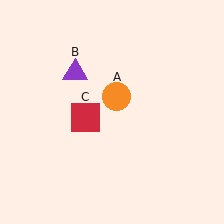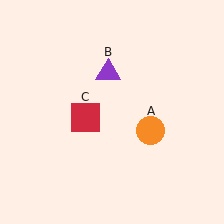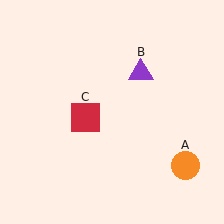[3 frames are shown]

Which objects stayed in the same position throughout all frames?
Red square (object C) remained stationary.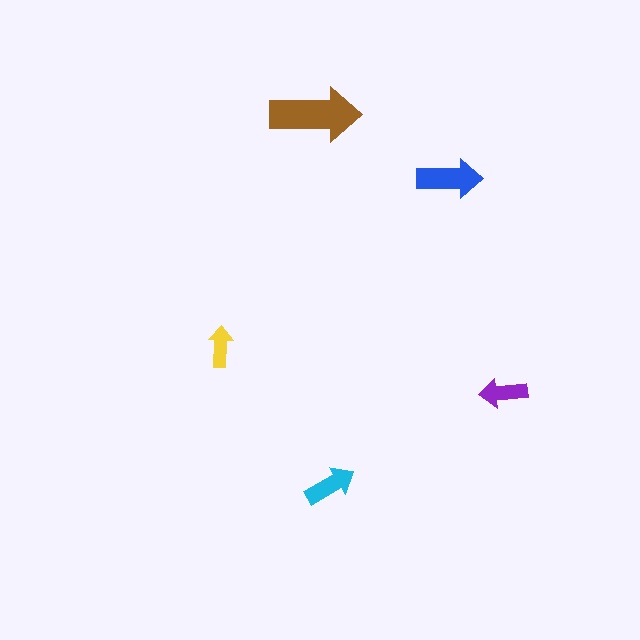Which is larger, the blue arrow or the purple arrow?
The blue one.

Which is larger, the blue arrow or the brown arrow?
The brown one.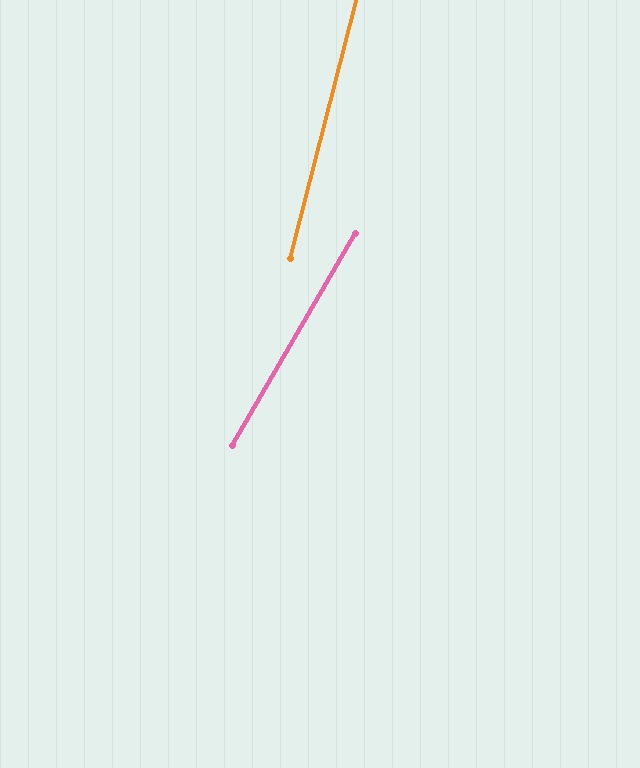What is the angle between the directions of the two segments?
Approximately 16 degrees.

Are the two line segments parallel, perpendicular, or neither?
Neither parallel nor perpendicular — they differ by about 16°.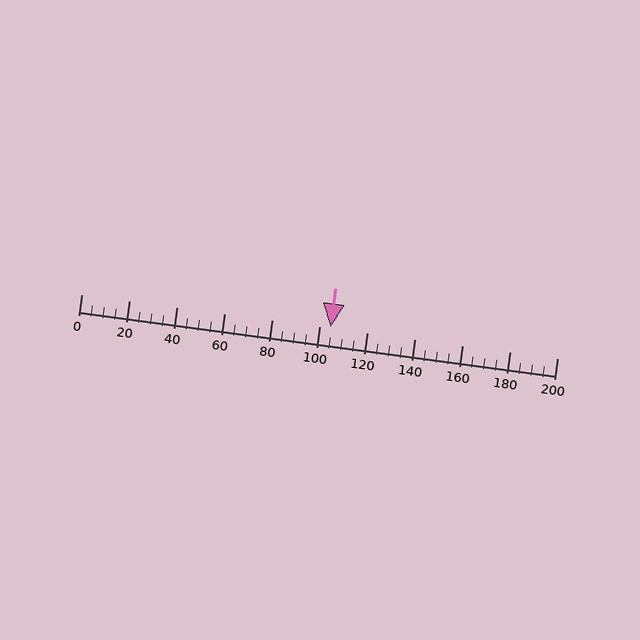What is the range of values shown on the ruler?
The ruler shows values from 0 to 200.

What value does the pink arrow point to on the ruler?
The pink arrow points to approximately 105.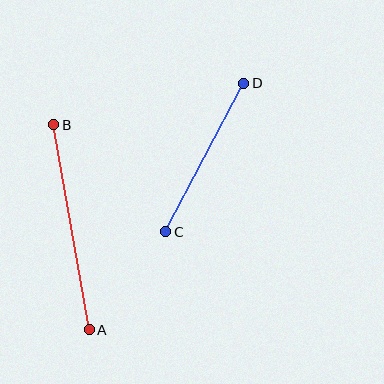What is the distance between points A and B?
The distance is approximately 208 pixels.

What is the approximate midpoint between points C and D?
The midpoint is at approximately (205, 158) pixels.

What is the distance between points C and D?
The distance is approximately 167 pixels.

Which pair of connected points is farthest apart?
Points A and B are farthest apart.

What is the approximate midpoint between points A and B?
The midpoint is at approximately (71, 227) pixels.